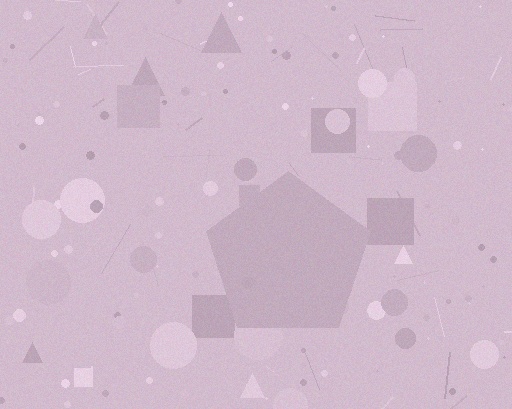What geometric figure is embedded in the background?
A pentagon is embedded in the background.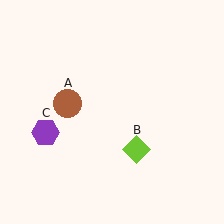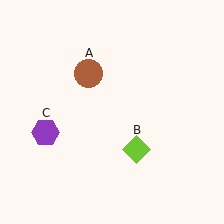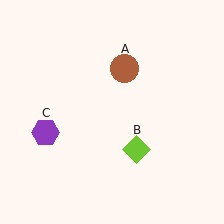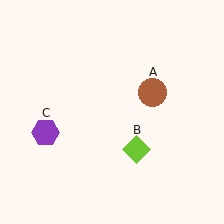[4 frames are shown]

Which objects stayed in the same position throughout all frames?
Lime diamond (object B) and purple hexagon (object C) remained stationary.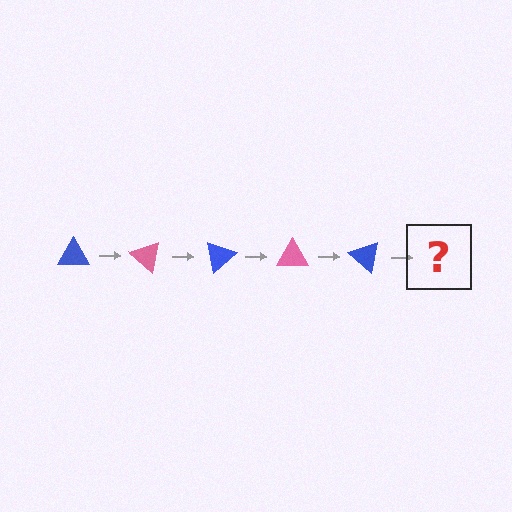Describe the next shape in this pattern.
It should be a pink triangle, rotated 200 degrees from the start.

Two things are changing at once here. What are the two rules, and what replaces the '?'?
The two rules are that it rotates 40 degrees each step and the color cycles through blue and pink. The '?' should be a pink triangle, rotated 200 degrees from the start.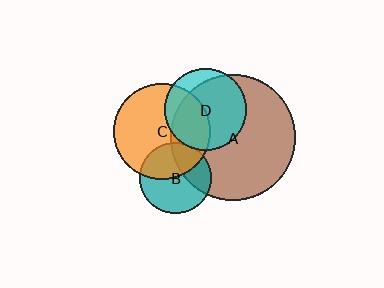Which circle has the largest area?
Circle A (brown).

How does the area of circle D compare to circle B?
Approximately 1.3 times.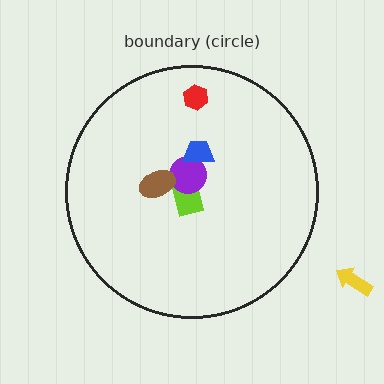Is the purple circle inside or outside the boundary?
Inside.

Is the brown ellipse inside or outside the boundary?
Inside.